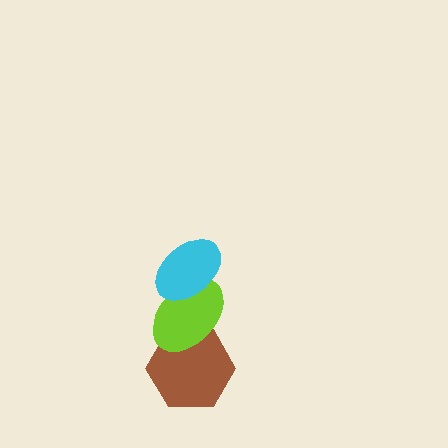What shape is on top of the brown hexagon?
The lime ellipse is on top of the brown hexagon.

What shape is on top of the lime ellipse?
The cyan ellipse is on top of the lime ellipse.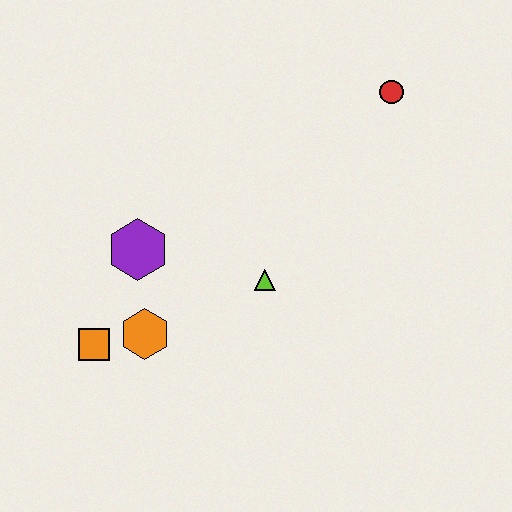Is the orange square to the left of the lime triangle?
Yes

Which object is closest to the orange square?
The orange hexagon is closest to the orange square.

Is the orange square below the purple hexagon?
Yes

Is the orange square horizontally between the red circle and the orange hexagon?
No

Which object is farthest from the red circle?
The orange square is farthest from the red circle.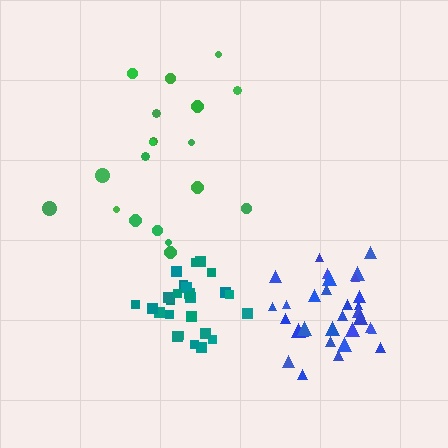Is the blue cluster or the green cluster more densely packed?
Blue.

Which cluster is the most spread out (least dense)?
Green.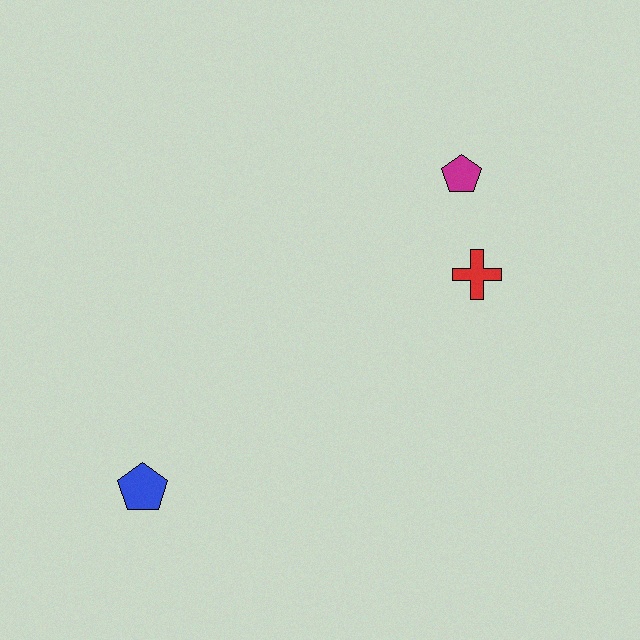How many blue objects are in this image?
There is 1 blue object.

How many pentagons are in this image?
There are 2 pentagons.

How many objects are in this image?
There are 3 objects.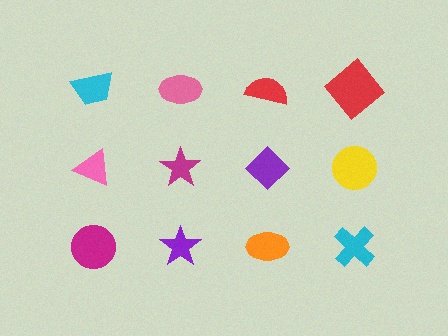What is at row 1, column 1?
A cyan trapezoid.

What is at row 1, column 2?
A pink ellipse.